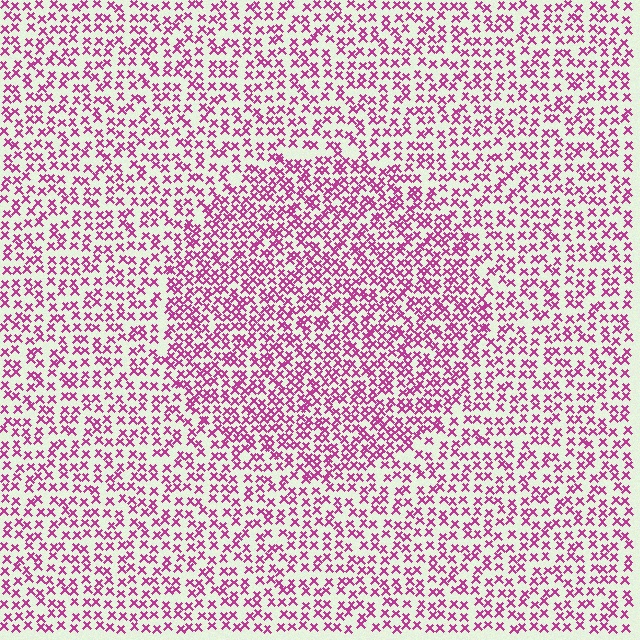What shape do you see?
I see a circle.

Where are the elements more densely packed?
The elements are more densely packed inside the circle boundary.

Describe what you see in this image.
The image contains small magenta elements arranged at two different densities. A circle-shaped region is visible where the elements are more densely packed than the surrounding area.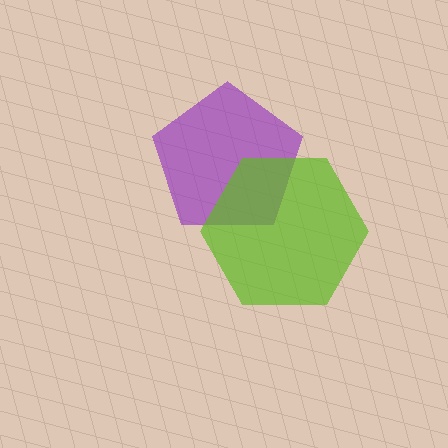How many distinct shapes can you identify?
There are 2 distinct shapes: a purple pentagon, a lime hexagon.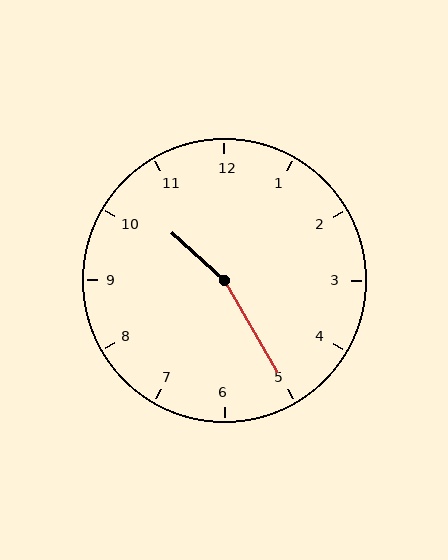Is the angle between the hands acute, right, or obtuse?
It is obtuse.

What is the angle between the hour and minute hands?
Approximately 162 degrees.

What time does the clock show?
10:25.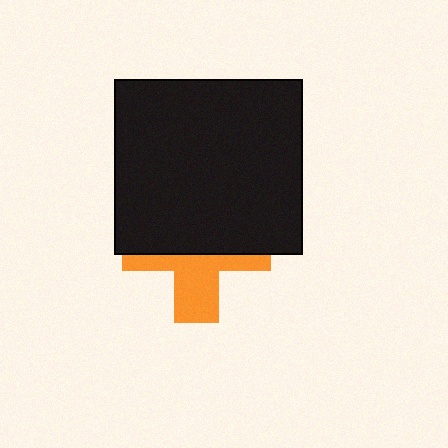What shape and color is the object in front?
The object in front is a black rectangle.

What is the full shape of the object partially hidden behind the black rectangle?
The partially hidden object is an orange cross.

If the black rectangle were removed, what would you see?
You would see the complete orange cross.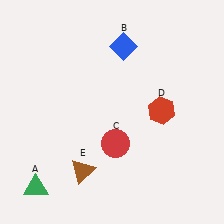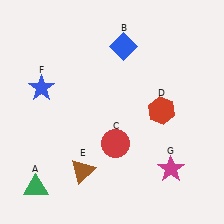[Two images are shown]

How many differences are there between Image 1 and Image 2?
There are 2 differences between the two images.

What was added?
A blue star (F), a magenta star (G) were added in Image 2.